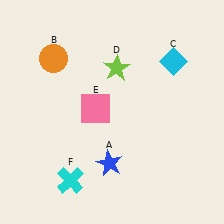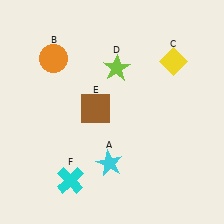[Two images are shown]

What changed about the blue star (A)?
In Image 1, A is blue. In Image 2, it changed to cyan.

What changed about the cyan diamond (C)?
In Image 1, C is cyan. In Image 2, it changed to yellow.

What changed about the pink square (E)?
In Image 1, E is pink. In Image 2, it changed to brown.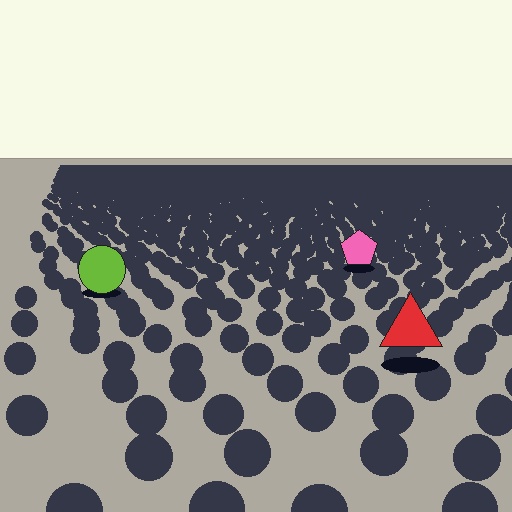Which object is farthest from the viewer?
The pink pentagon is farthest from the viewer. It appears smaller and the ground texture around it is denser.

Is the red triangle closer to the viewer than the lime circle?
Yes. The red triangle is closer — you can tell from the texture gradient: the ground texture is coarser near it.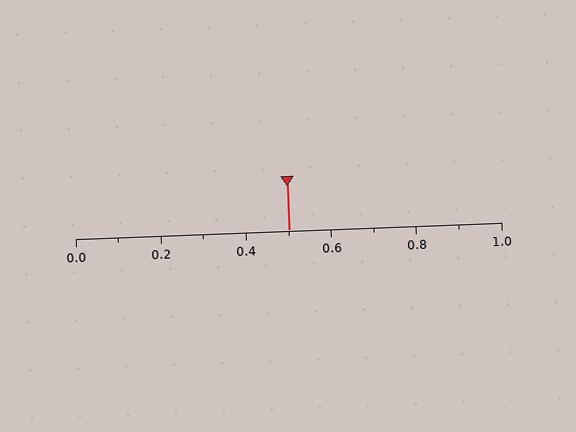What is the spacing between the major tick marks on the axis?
The major ticks are spaced 0.2 apart.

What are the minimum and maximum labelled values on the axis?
The axis runs from 0.0 to 1.0.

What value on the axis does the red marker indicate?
The marker indicates approximately 0.5.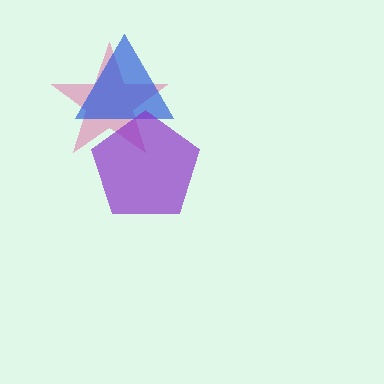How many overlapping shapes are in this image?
There are 3 overlapping shapes in the image.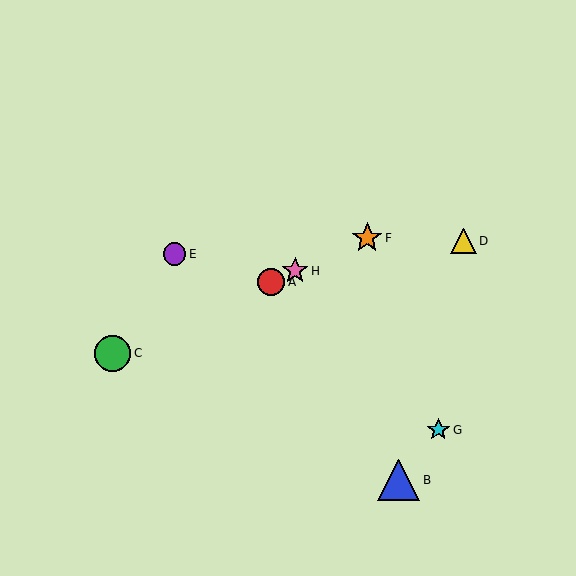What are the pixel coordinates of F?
Object F is at (367, 238).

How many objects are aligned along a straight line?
4 objects (A, C, F, H) are aligned along a straight line.